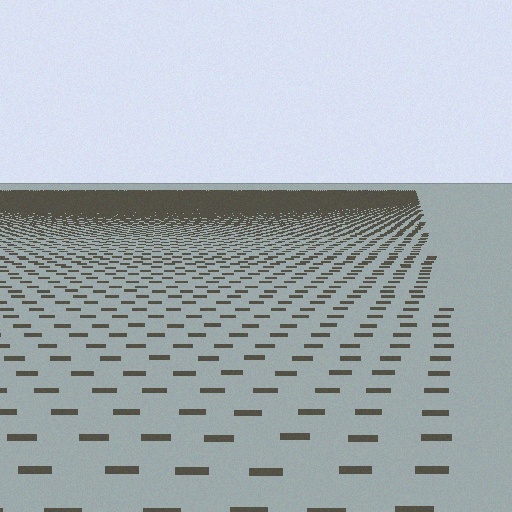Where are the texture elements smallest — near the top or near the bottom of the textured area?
Near the top.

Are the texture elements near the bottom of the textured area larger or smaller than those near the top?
Larger. Near the bottom, elements are closer to the viewer and appear at a bigger on-screen size.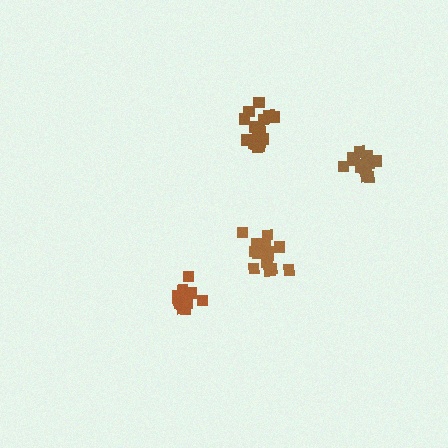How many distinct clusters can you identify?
There are 4 distinct clusters.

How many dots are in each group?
Group 1: 15 dots, Group 2: 16 dots, Group 3: 15 dots, Group 4: 19 dots (65 total).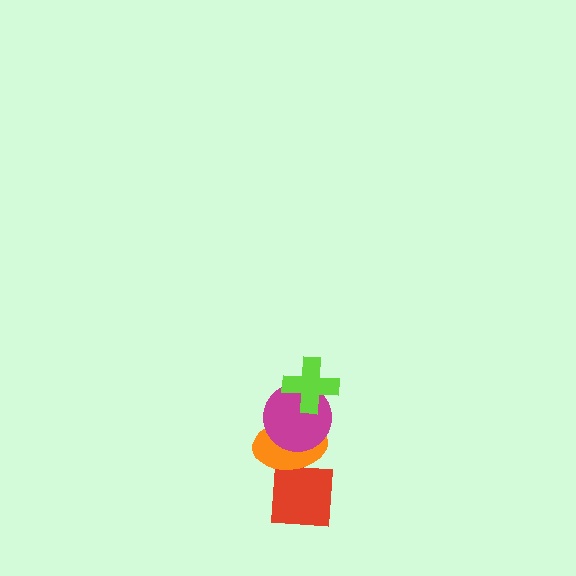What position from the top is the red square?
The red square is 4th from the top.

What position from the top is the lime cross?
The lime cross is 1st from the top.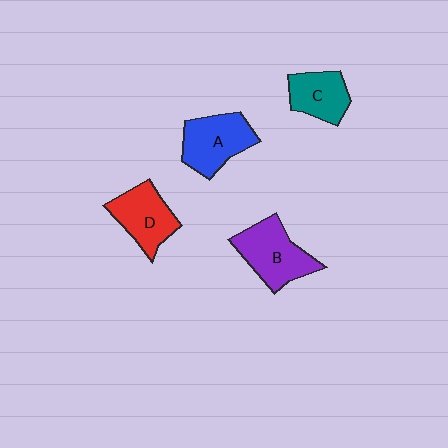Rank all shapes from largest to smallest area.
From largest to smallest: B (purple), A (blue), D (red), C (teal).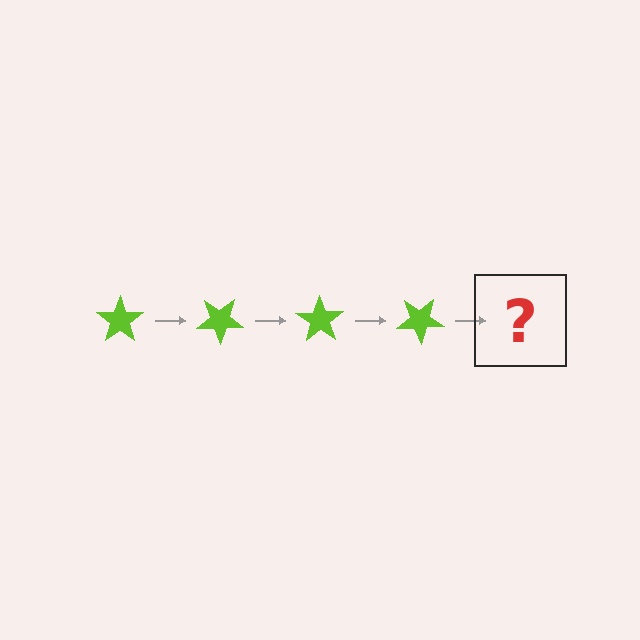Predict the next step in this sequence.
The next step is a lime star rotated 140 degrees.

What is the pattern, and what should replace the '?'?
The pattern is that the star rotates 35 degrees each step. The '?' should be a lime star rotated 140 degrees.